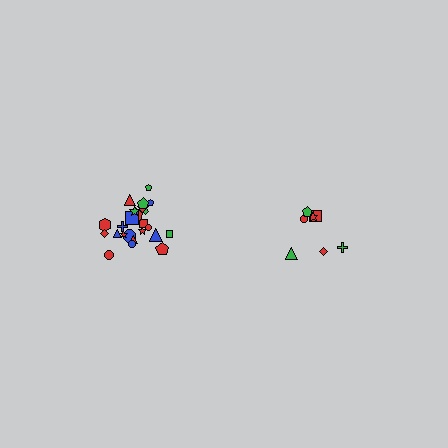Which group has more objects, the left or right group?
The left group.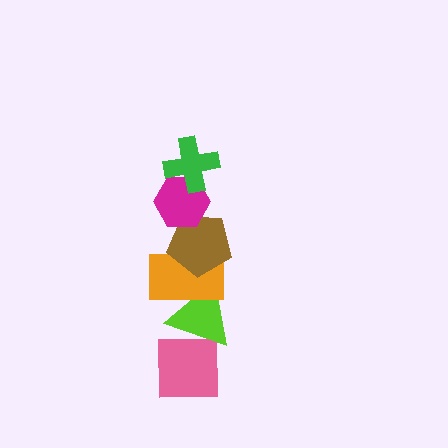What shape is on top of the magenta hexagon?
The green cross is on top of the magenta hexagon.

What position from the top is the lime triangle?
The lime triangle is 5th from the top.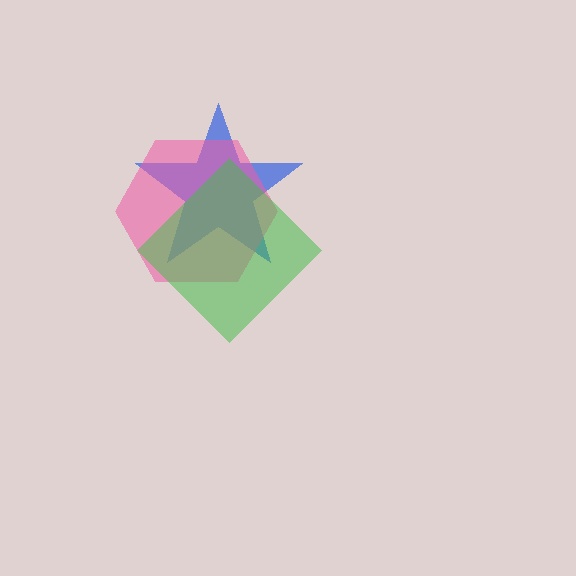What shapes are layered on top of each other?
The layered shapes are: a blue star, a pink hexagon, a green diamond.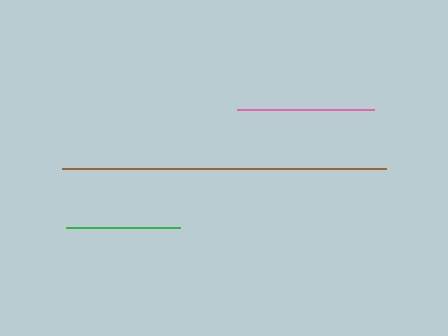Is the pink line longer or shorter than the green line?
The pink line is longer than the green line.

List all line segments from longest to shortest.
From longest to shortest: brown, pink, green.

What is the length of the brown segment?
The brown segment is approximately 324 pixels long.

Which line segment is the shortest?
The green line is the shortest at approximately 114 pixels.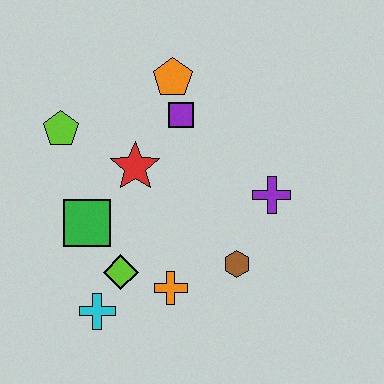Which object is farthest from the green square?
The purple cross is farthest from the green square.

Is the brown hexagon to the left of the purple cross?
Yes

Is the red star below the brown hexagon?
No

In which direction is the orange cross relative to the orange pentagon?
The orange cross is below the orange pentagon.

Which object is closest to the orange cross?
The lime diamond is closest to the orange cross.